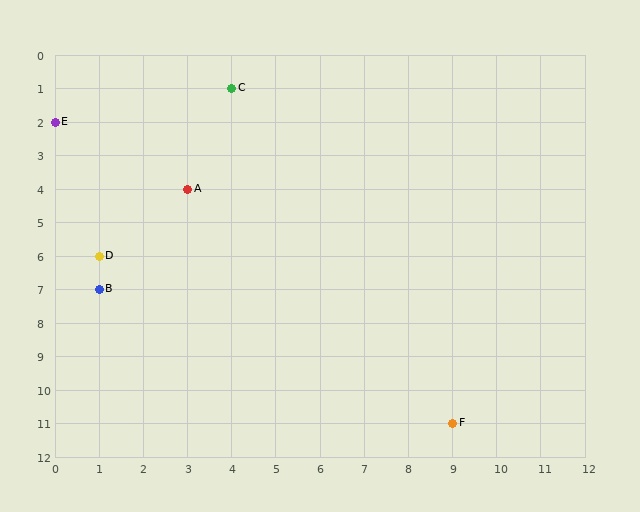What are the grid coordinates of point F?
Point F is at grid coordinates (9, 11).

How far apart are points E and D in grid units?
Points E and D are 1 column and 4 rows apart (about 4.1 grid units diagonally).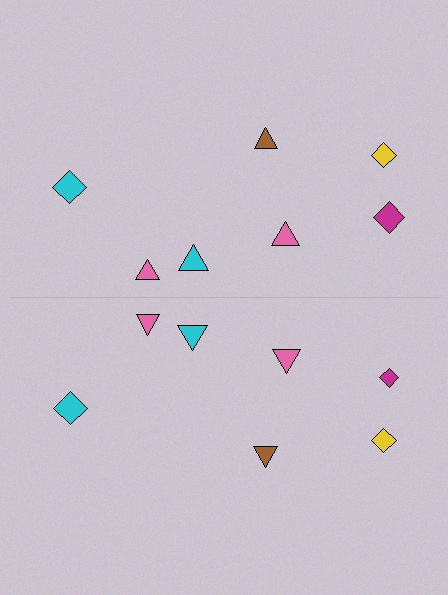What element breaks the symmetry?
The magenta diamond on the bottom side has a different size than its mirror counterpart.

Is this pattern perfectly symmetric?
No, the pattern is not perfectly symmetric. The magenta diamond on the bottom side has a different size than its mirror counterpart.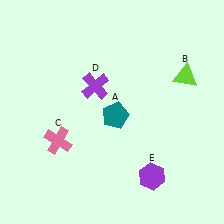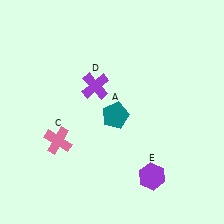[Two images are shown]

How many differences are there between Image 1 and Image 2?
There is 1 difference between the two images.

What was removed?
The lime triangle (B) was removed in Image 2.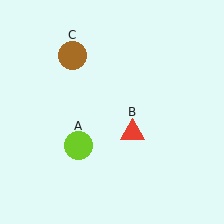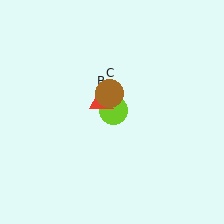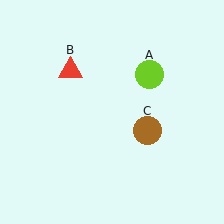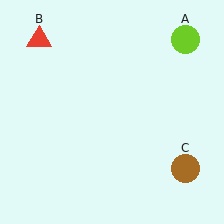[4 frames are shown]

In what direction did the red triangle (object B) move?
The red triangle (object B) moved up and to the left.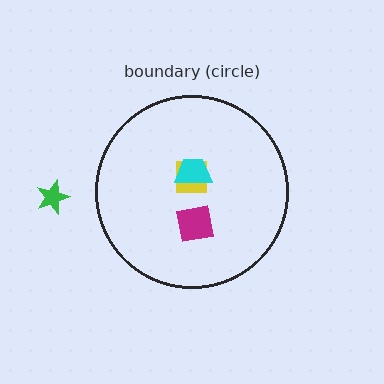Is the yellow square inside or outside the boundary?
Inside.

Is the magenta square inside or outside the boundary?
Inside.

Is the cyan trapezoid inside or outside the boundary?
Inside.